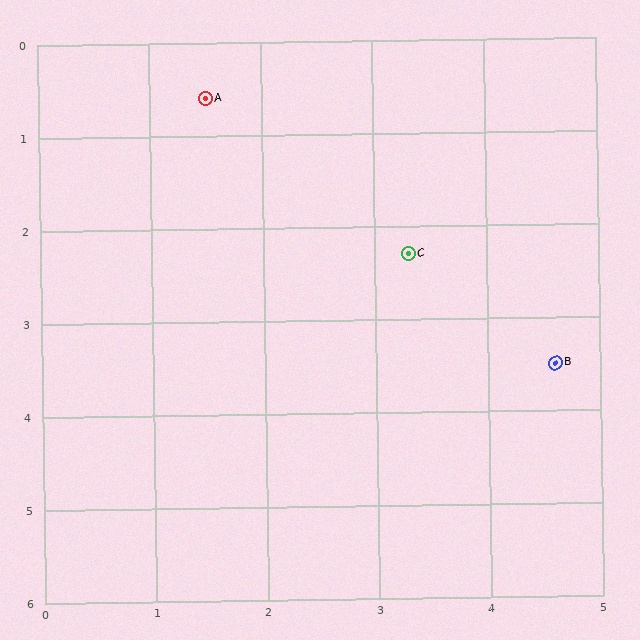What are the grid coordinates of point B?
Point B is at approximately (4.6, 3.5).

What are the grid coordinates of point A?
Point A is at approximately (1.5, 0.6).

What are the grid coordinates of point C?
Point C is at approximately (3.3, 2.3).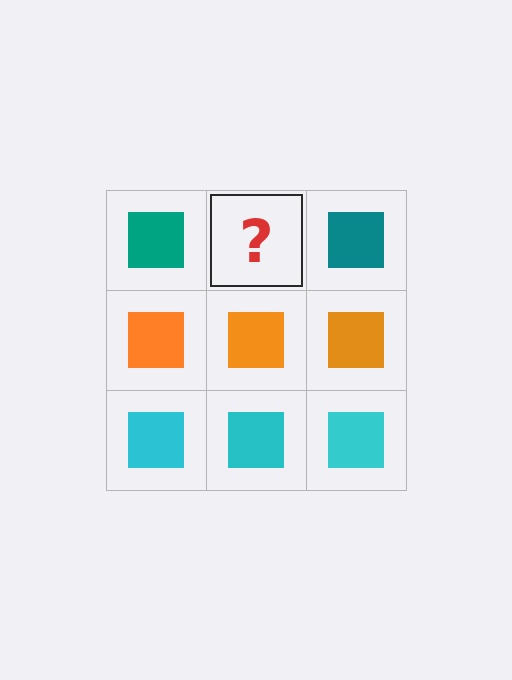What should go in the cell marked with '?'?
The missing cell should contain a teal square.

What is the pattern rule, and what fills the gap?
The rule is that each row has a consistent color. The gap should be filled with a teal square.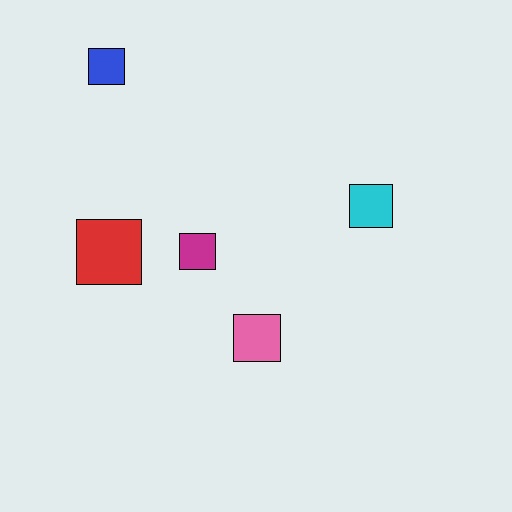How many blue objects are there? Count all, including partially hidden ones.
There is 1 blue object.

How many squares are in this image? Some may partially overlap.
There are 5 squares.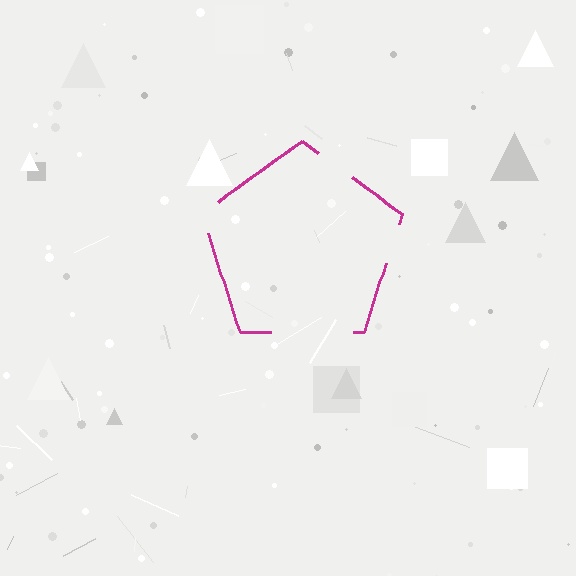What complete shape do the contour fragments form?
The contour fragments form a pentagon.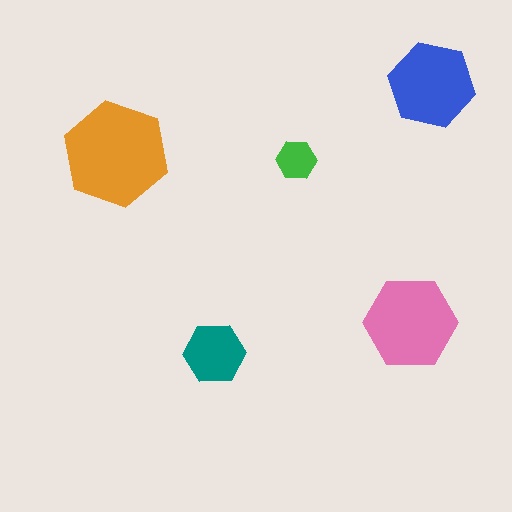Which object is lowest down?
The teal hexagon is bottommost.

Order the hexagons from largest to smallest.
the orange one, the pink one, the blue one, the teal one, the green one.